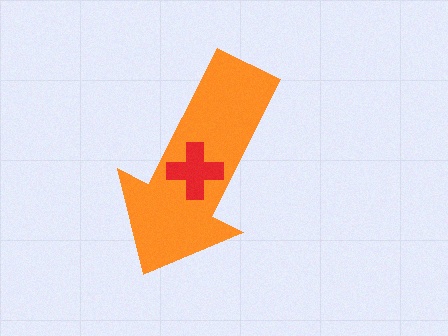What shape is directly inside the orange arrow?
The red cross.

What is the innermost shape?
The red cross.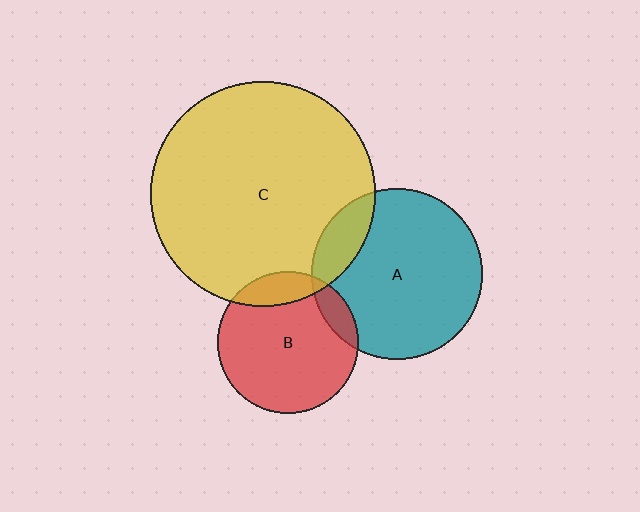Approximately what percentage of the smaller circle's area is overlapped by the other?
Approximately 15%.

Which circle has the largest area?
Circle C (yellow).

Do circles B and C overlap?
Yes.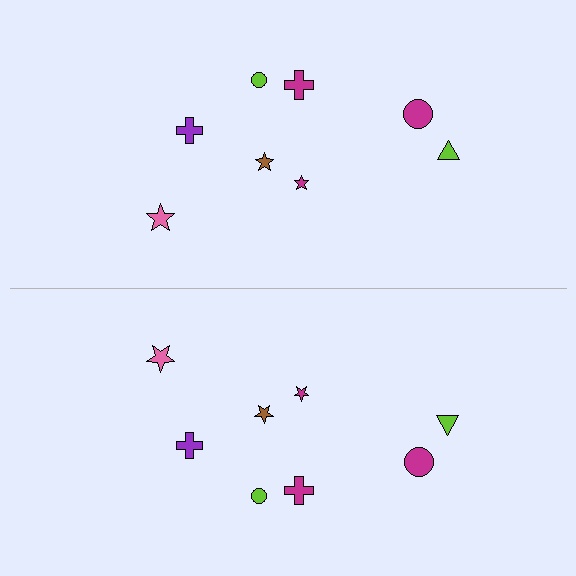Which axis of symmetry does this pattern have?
The pattern has a horizontal axis of symmetry running through the center of the image.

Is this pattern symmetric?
Yes, this pattern has bilateral (reflection) symmetry.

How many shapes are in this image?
There are 16 shapes in this image.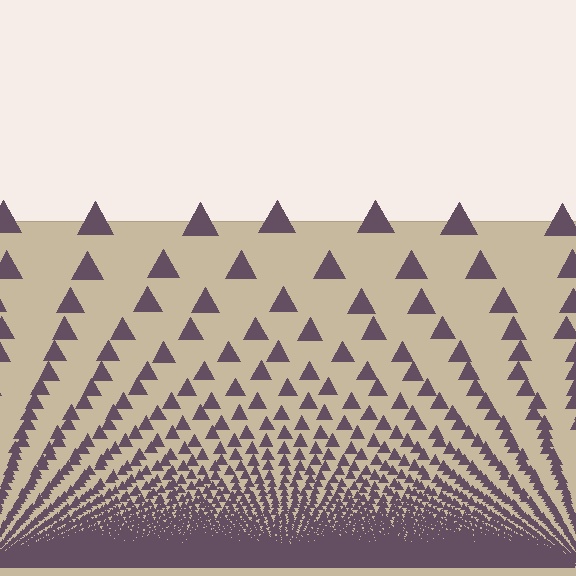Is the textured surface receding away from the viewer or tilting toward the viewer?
The surface appears to tilt toward the viewer. Texture elements get larger and sparser toward the top.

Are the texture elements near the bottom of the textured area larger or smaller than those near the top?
Smaller. The gradient is inverted — elements near the bottom are smaller and denser.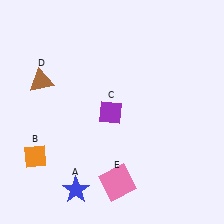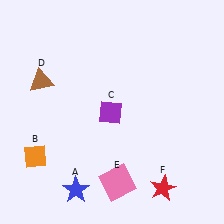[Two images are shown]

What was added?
A red star (F) was added in Image 2.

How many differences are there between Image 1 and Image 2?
There is 1 difference between the two images.